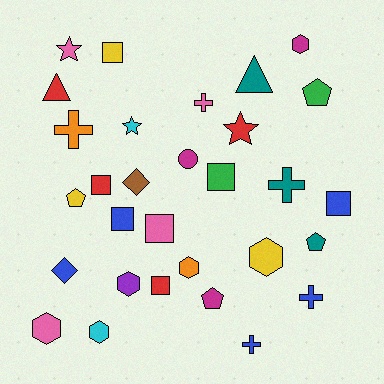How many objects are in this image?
There are 30 objects.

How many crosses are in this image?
There are 5 crosses.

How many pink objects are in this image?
There are 4 pink objects.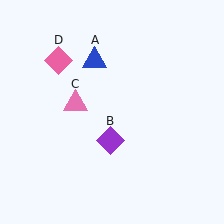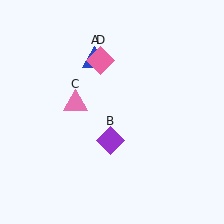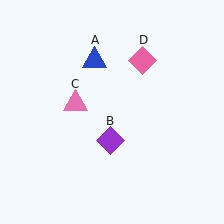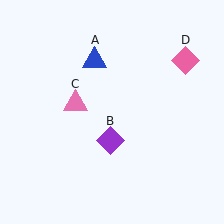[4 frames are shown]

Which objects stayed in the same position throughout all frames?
Blue triangle (object A) and purple diamond (object B) and pink triangle (object C) remained stationary.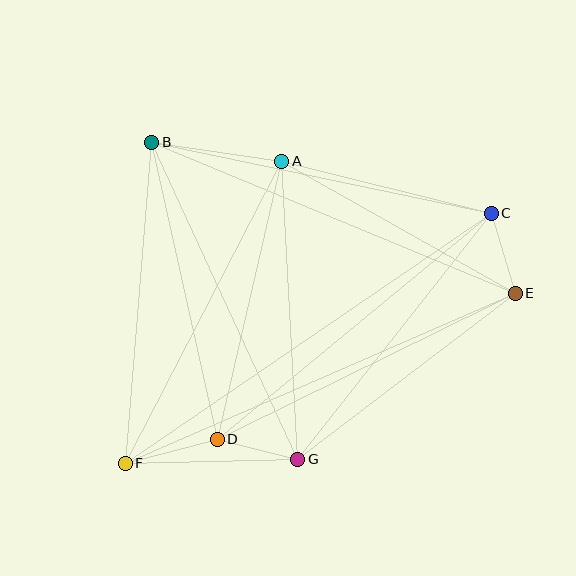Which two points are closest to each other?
Points D and G are closest to each other.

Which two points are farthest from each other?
Points C and F are farthest from each other.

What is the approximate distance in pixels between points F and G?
The distance between F and G is approximately 173 pixels.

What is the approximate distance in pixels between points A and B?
The distance between A and B is approximately 131 pixels.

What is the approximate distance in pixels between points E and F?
The distance between E and F is approximately 426 pixels.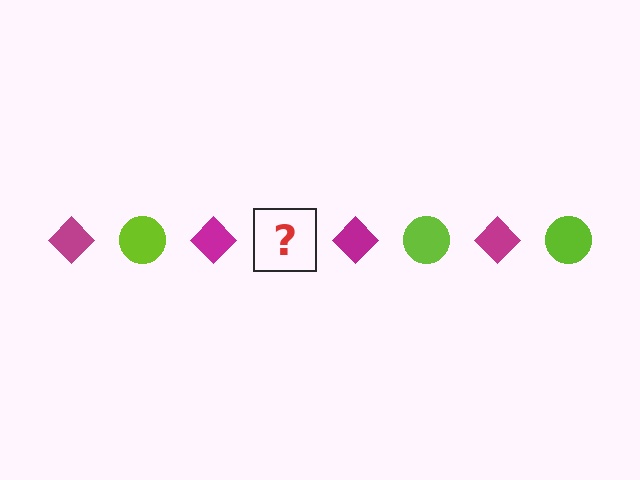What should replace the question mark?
The question mark should be replaced with a lime circle.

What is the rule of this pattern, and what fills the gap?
The rule is that the pattern alternates between magenta diamond and lime circle. The gap should be filled with a lime circle.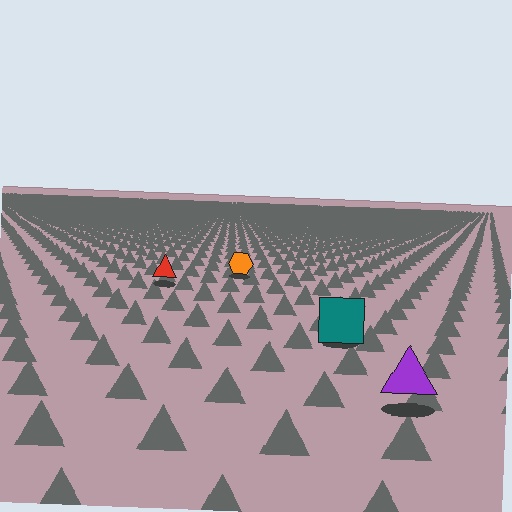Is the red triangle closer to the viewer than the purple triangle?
No. The purple triangle is closer — you can tell from the texture gradient: the ground texture is coarser near it.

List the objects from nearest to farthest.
From nearest to farthest: the purple triangle, the teal square, the red triangle, the orange hexagon.